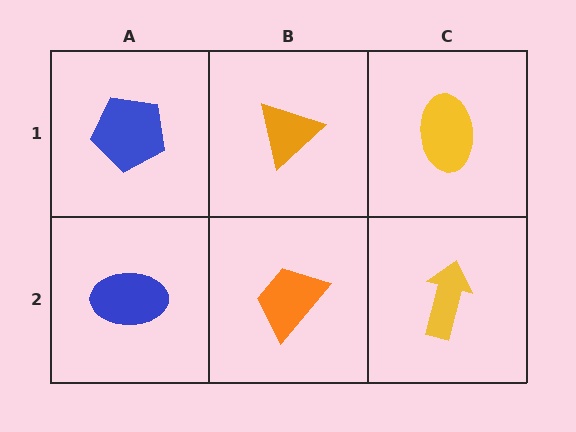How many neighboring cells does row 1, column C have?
2.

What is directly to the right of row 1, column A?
An orange triangle.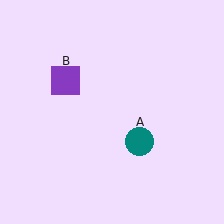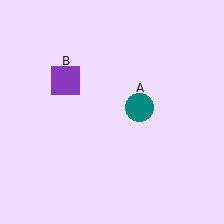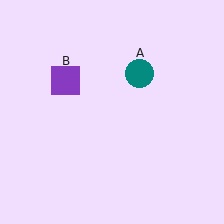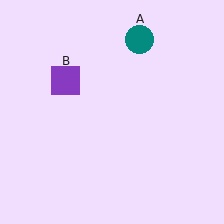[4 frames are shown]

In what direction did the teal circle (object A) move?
The teal circle (object A) moved up.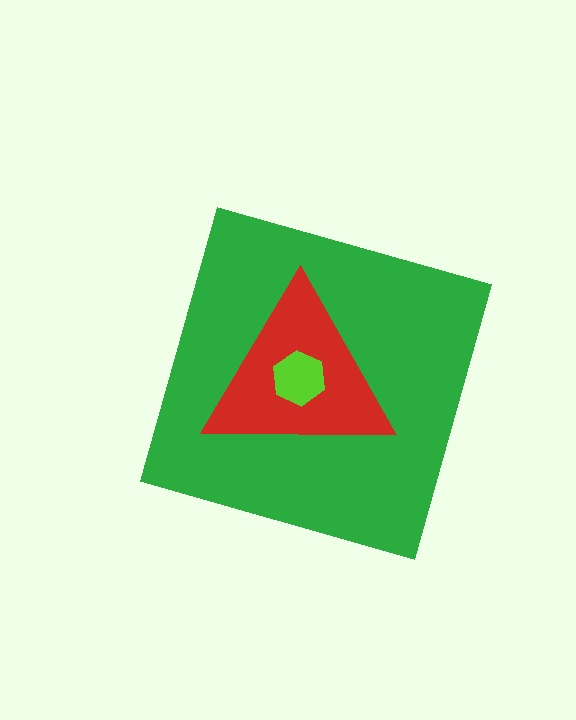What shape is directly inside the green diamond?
The red triangle.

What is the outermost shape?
The green diamond.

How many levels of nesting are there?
3.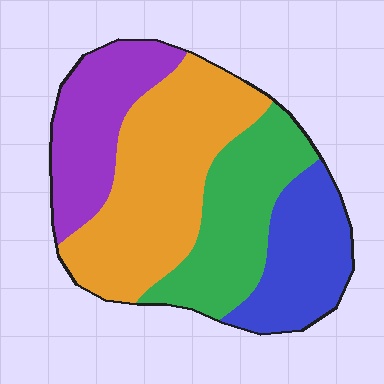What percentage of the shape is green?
Green takes up about one quarter (1/4) of the shape.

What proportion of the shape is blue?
Blue covers 19% of the shape.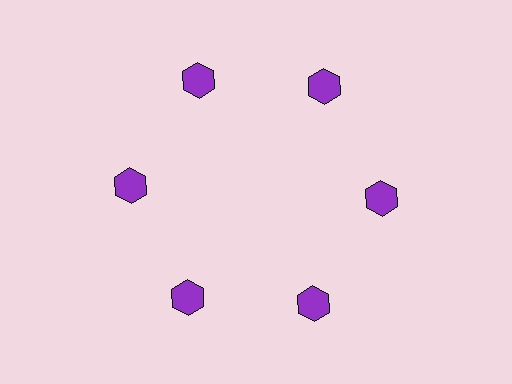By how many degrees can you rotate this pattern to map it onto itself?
The pattern maps onto itself every 60 degrees of rotation.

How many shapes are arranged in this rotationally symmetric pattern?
There are 6 shapes, arranged in 6 groups of 1.